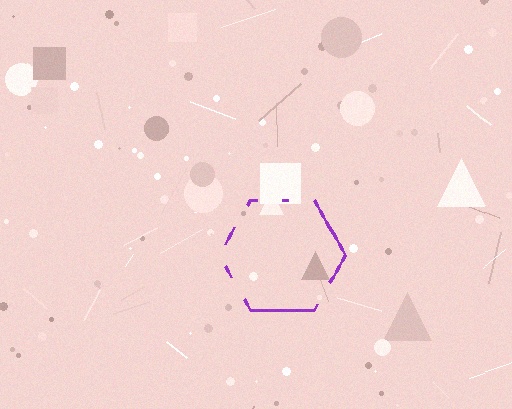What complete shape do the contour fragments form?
The contour fragments form a hexagon.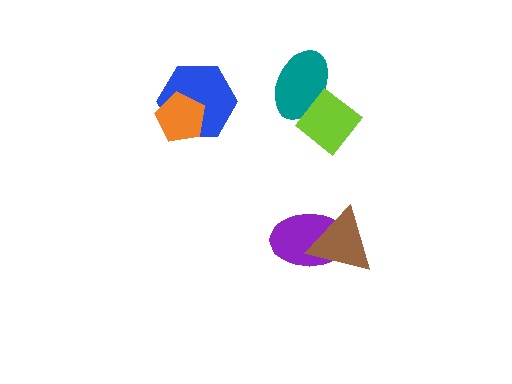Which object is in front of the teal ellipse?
The lime diamond is in front of the teal ellipse.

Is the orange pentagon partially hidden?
No, no other shape covers it.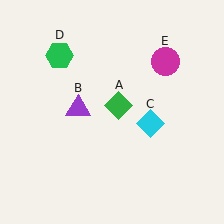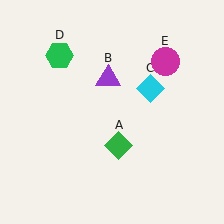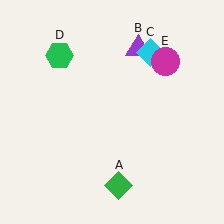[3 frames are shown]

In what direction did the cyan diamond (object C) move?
The cyan diamond (object C) moved up.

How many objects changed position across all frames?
3 objects changed position: green diamond (object A), purple triangle (object B), cyan diamond (object C).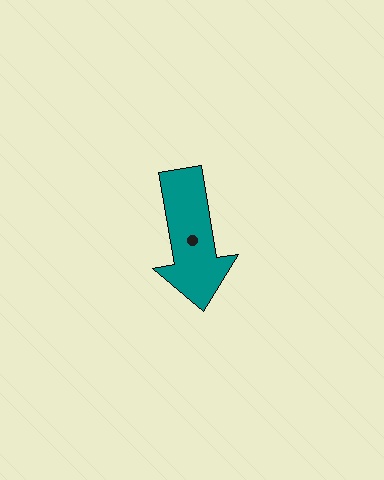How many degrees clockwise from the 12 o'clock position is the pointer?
Approximately 171 degrees.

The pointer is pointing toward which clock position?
Roughly 6 o'clock.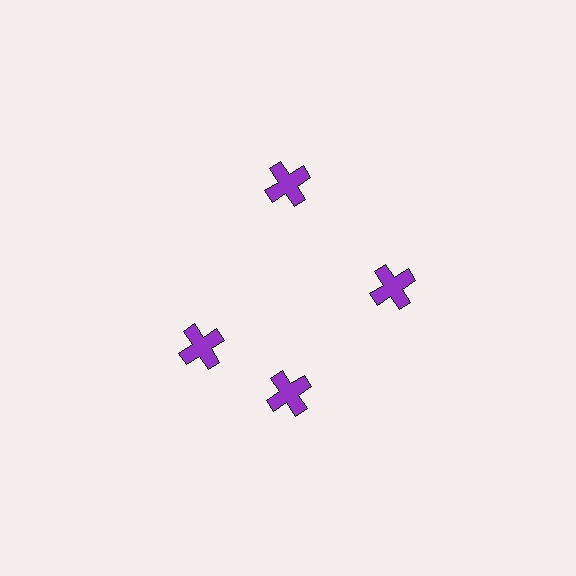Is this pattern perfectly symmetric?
No. The 4 purple crosses are arranged in a ring, but one element near the 9 o'clock position is rotated out of alignment along the ring, breaking the 4-fold rotational symmetry.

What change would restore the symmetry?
The symmetry would be restored by rotating it back into even spacing with its neighbors so that all 4 crosses sit at equal angles and equal distance from the center.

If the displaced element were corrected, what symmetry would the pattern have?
It would have 4-fold rotational symmetry — the pattern would map onto itself every 90 degrees.